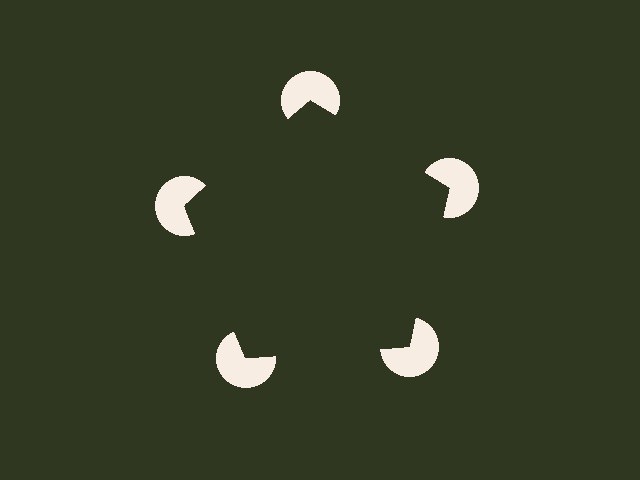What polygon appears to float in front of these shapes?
An illusory pentagon — its edges are inferred from the aligned wedge cuts in the pac-man discs, not physically drawn.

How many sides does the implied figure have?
5 sides.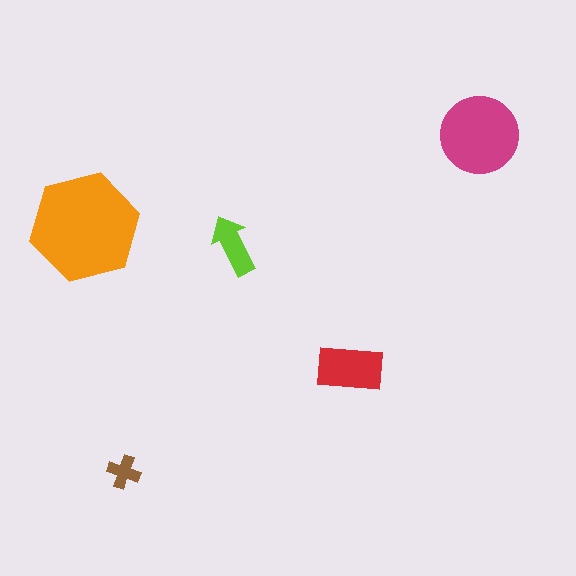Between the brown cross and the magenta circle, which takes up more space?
The magenta circle.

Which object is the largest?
The orange hexagon.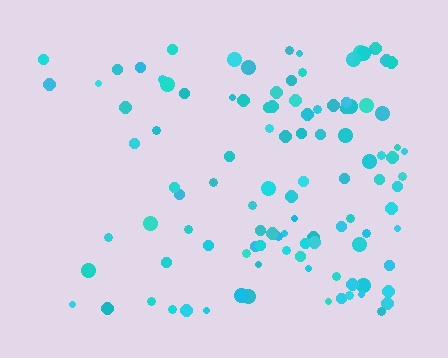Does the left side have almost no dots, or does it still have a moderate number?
Still a moderate number, just noticeably fewer than the right.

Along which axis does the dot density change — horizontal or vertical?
Horizontal.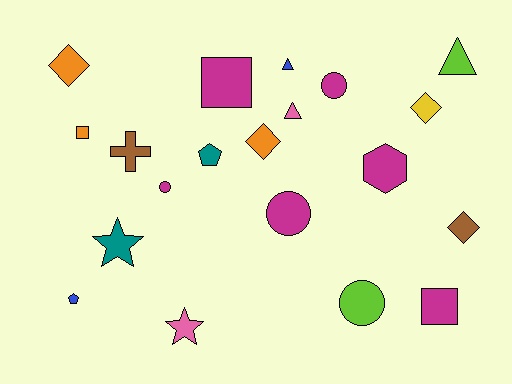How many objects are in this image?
There are 20 objects.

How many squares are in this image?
There are 3 squares.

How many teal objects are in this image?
There are 2 teal objects.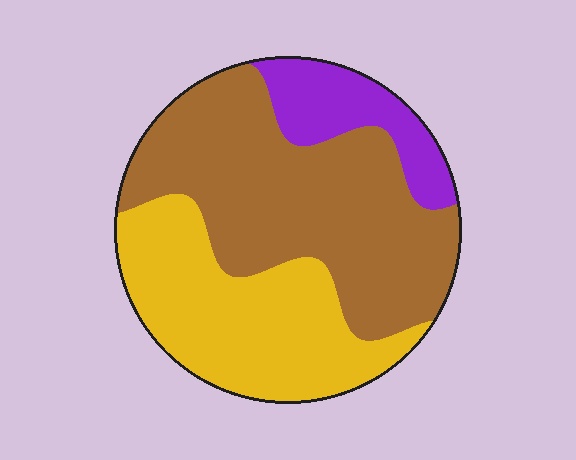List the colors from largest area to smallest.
From largest to smallest: brown, yellow, purple.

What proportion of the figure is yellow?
Yellow takes up about three eighths (3/8) of the figure.